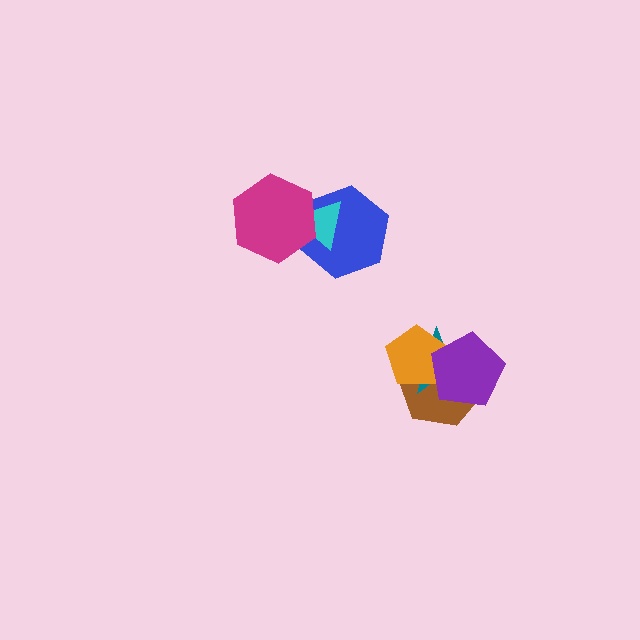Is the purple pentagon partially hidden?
No, no other shape covers it.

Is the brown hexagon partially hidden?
Yes, it is partially covered by another shape.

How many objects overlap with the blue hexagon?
2 objects overlap with the blue hexagon.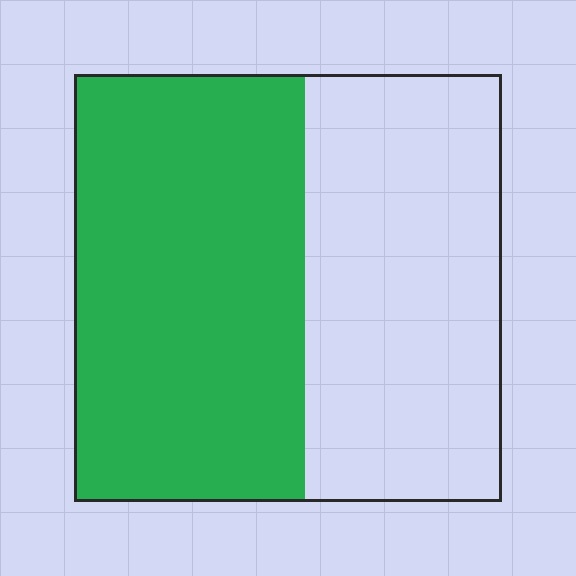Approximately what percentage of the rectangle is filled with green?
Approximately 55%.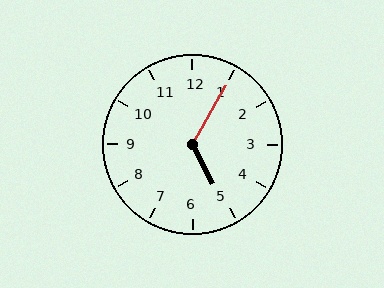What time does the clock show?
5:05.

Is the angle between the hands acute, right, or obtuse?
It is obtuse.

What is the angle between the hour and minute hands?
Approximately 122 degrees.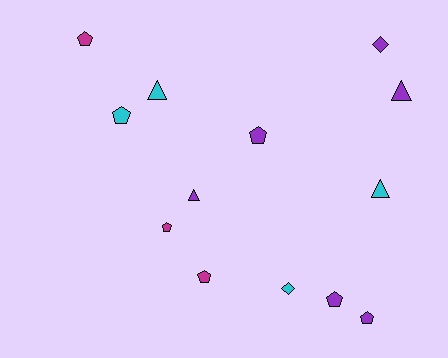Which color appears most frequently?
Purple, with 6 objects.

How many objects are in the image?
There are 13 objects.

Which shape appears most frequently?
Pentagon, with 7 objects.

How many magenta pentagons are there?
There are 3 magenta pentagons.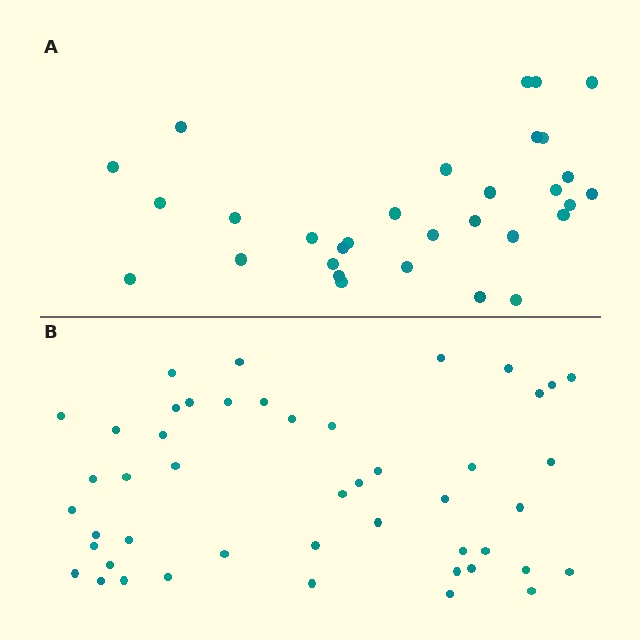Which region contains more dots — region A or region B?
Region B (the bottom region) has more dots.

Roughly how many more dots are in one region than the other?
Region B has approximately 15 more dots than region A.